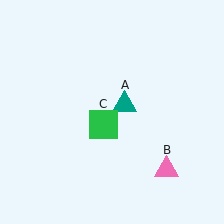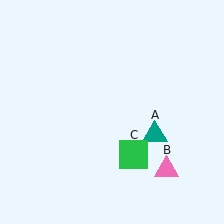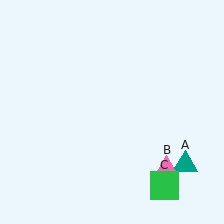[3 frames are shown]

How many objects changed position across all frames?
2 objects changed position: teal triangle (object A), green square (object C).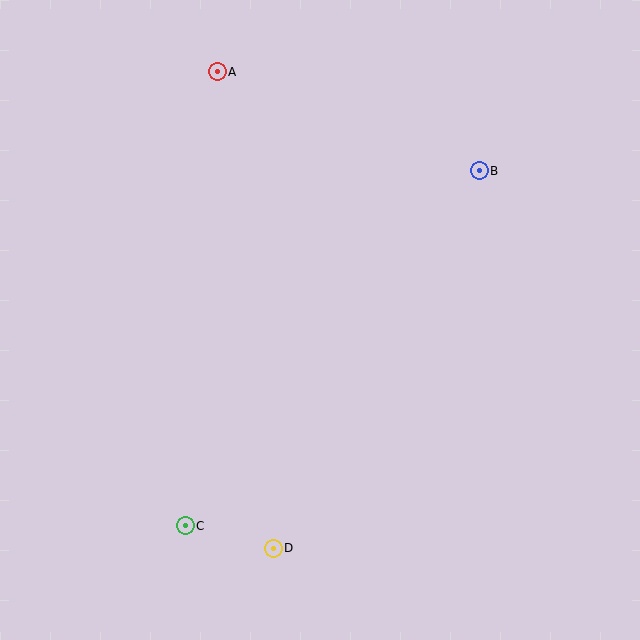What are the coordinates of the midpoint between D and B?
The midpoint between D and B is at (376, 359).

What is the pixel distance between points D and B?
The distance between D and B is 430 pixels.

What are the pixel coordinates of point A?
Point A is at (217, 72).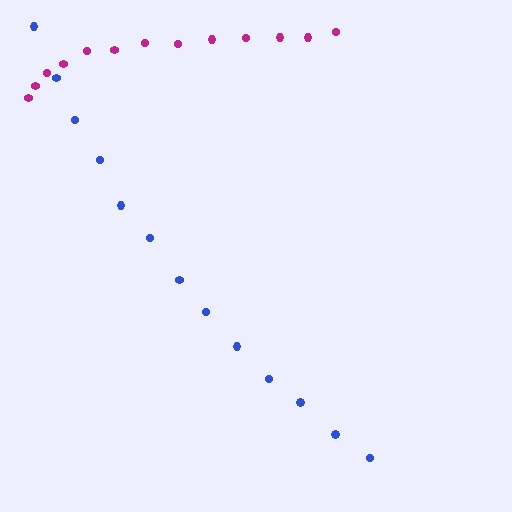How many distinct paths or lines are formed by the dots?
There are 2 distinct paths.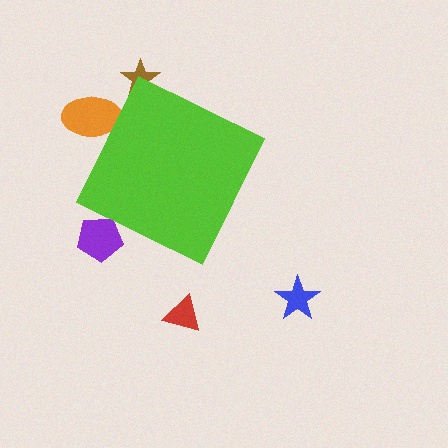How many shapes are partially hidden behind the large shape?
3 shapes are partially hidden.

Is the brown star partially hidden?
Yes, the brown star is partially hidden behind the lime diamond.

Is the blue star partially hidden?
No, the blue star is fully visible.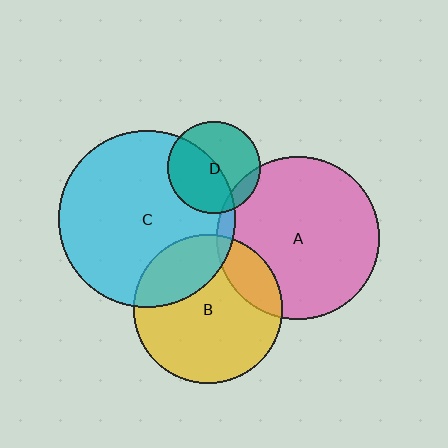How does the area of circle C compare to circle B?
Approximately 1.4 times.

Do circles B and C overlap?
Yes.